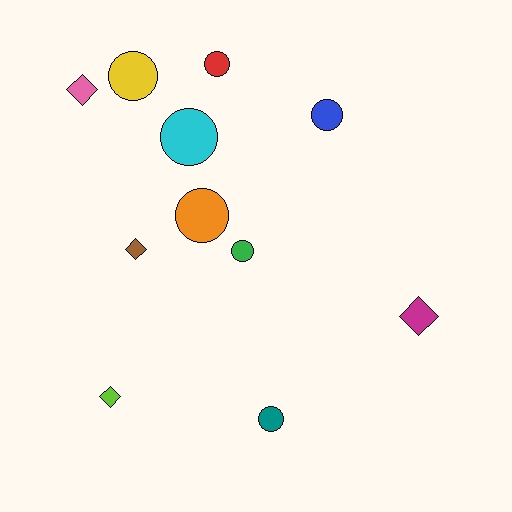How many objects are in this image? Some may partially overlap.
There are 11 objects.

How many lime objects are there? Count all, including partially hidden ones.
There is 1 lime object.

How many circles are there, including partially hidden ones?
There are 7 circles.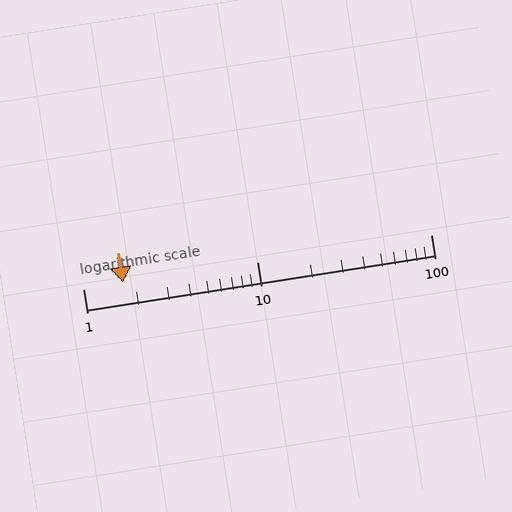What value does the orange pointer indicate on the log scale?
The pointer indicates approximately 1.7.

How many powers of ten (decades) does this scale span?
The scale spans 2 decades, from 1 to 100.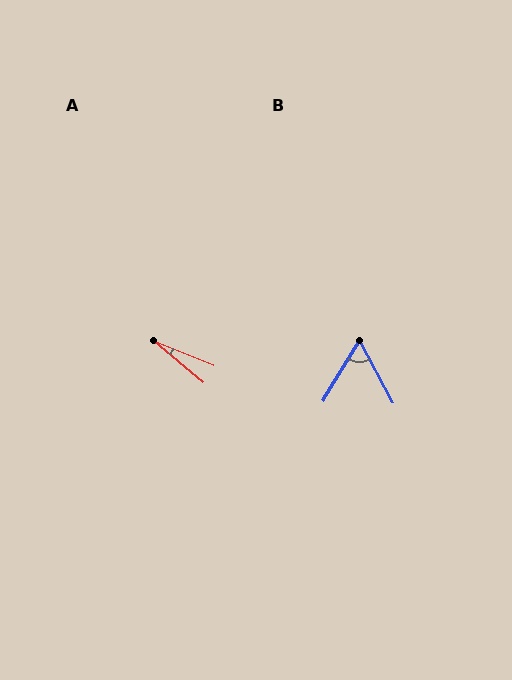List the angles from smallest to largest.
A (18°), B (60°).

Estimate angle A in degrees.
Approximately 18 degrees.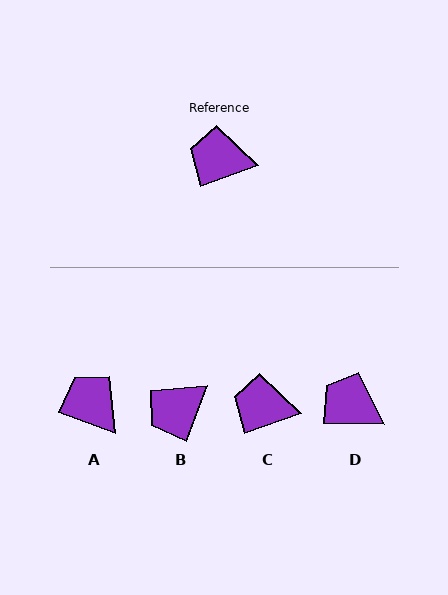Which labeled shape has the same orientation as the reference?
C.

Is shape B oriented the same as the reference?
No, it is off by about 49 degrees.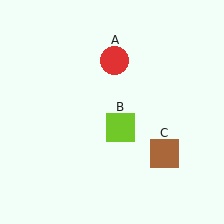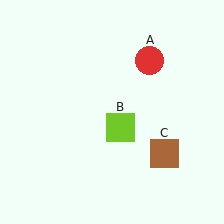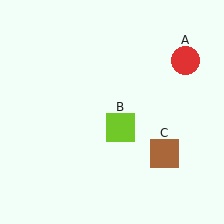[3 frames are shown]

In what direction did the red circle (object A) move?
The red circle (object A) moved right.